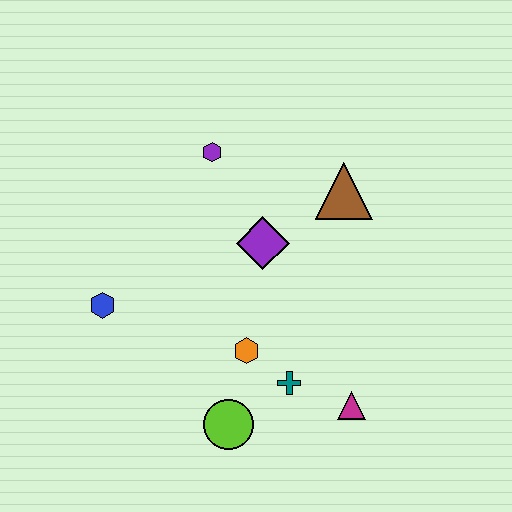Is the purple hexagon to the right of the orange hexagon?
No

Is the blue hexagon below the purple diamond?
Yes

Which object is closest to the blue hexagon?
The orange hexagon is closest to the blue hexagon.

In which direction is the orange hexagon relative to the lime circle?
The orange hexagon is above the lime circle.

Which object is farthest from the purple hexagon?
The magenta triangle is farthest from the purple hexagon.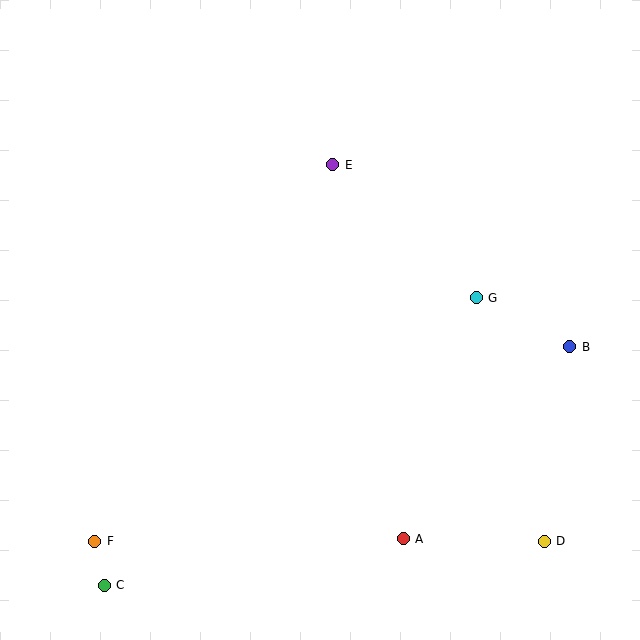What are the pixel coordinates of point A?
Point A is at (403, 539).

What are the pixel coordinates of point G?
Point G is at (476, 298).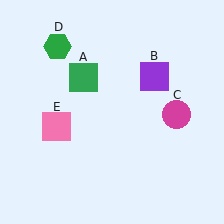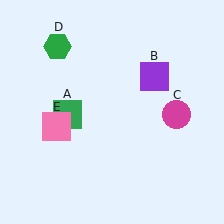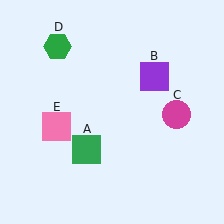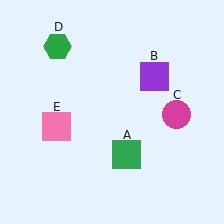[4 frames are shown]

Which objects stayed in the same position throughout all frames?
Purple square (object B) and magenta circle (object C) and green hexagon (object D) and pink square (object E) remained stationary.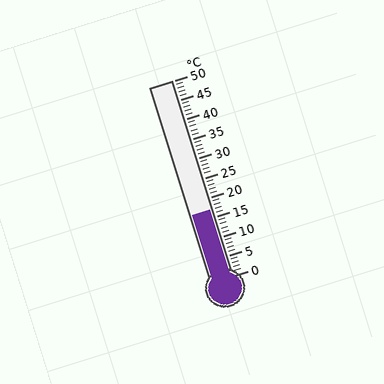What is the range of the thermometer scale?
The thermometer scale ranges from 0°C to 50°C.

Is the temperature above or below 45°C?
The temperature is below 45°C.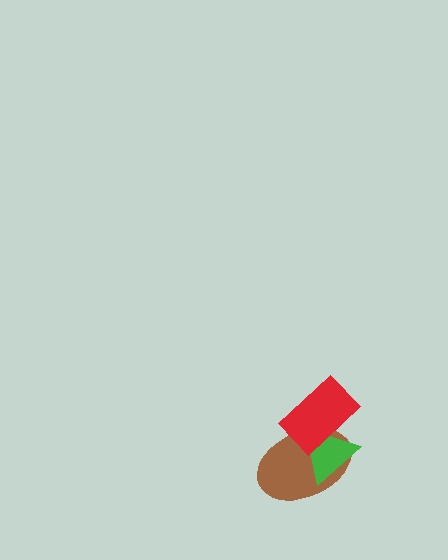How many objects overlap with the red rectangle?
2 objects overlap with the red rectangle.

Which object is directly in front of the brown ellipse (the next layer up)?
The green triangle is directly in front of the brown ellipse.